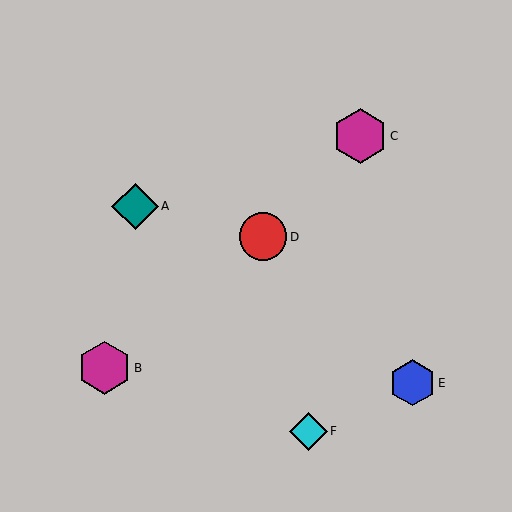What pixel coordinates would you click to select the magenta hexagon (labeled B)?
Click at (105, 368) to select the magenta hexagon B.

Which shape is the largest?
The magenta hexagon (labeled C) is the largest.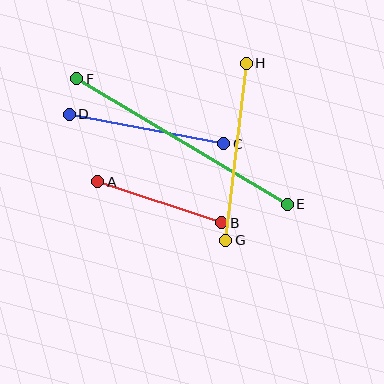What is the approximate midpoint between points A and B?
The midpoint is at approximately (159, 202) pixels.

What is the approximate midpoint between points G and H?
The midpoint is at approximately (236, 152) pixels.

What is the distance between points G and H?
The distance is approximately 178 pixels.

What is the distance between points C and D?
The distance is approximately 157 pixels.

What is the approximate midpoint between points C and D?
The midpoint is at approximately (146, 129) pixels.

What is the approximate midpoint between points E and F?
The midpoint is at approximately (182, 142) pixels.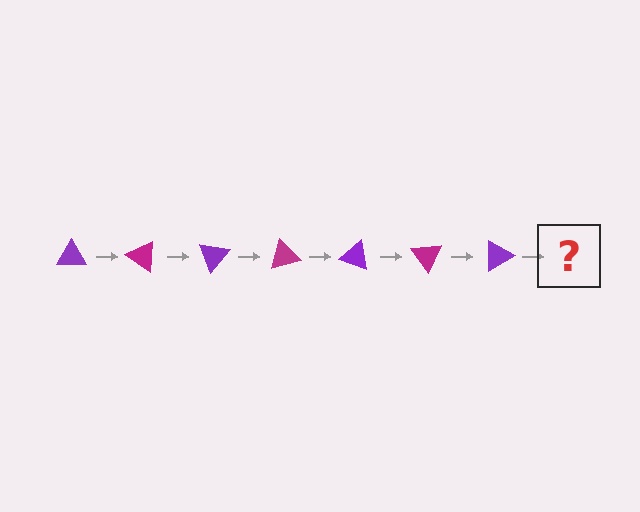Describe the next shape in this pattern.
It should be a magenta triangle, rotated 245 degrees from the start.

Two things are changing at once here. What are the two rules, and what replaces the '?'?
The two rules are that it rotates 35 degrees each step and the color cycles through purple and magenta. The '?' should be a magenta triangle, rotated 245 degrees from the start.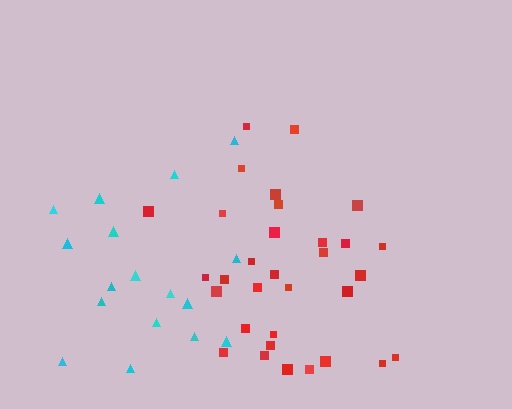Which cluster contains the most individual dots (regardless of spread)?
Red (32).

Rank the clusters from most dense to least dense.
red, cyan.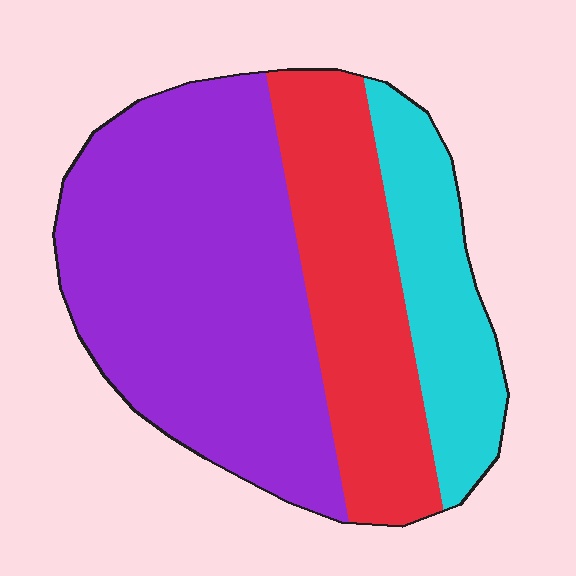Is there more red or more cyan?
Red.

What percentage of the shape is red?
Red covers roughly 30% of the shape.